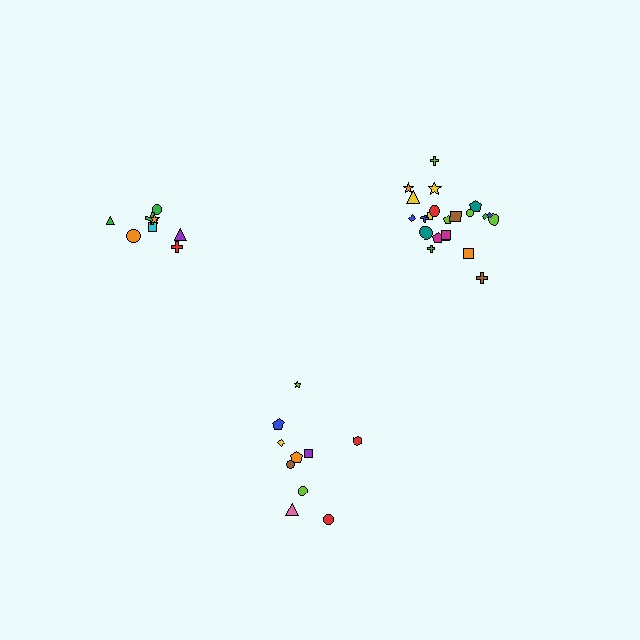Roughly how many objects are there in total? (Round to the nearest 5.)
Roughly 40 objects in total.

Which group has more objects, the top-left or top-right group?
The top-right group.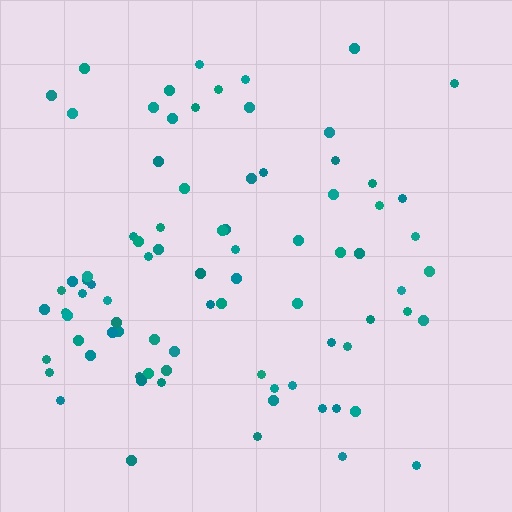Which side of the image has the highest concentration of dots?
The left.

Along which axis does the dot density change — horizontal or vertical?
Horizontal.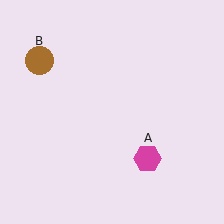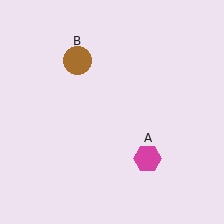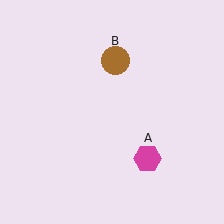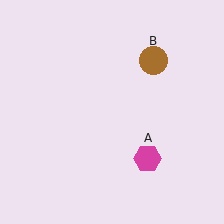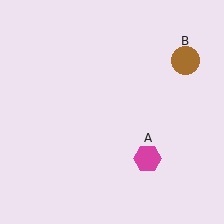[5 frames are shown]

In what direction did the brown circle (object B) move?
The brown circle (object B) moved right.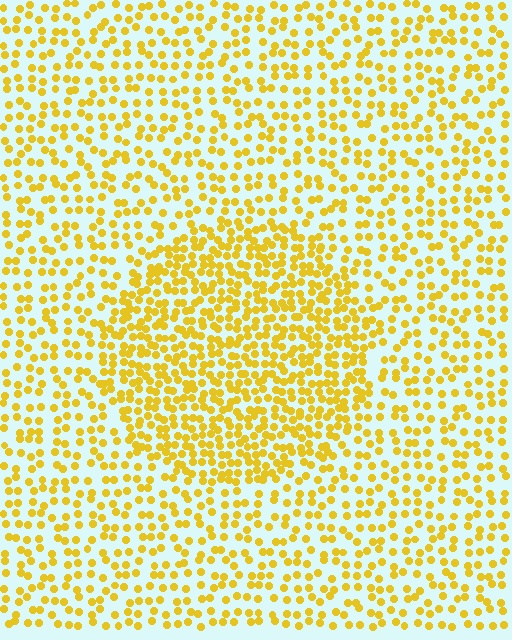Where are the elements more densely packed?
The elements are more densely packed inside the circle boundary.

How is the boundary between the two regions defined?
The boundary is defined by a change in element density (approximately 1.8x ratio). All elements are the same color, size, and shape.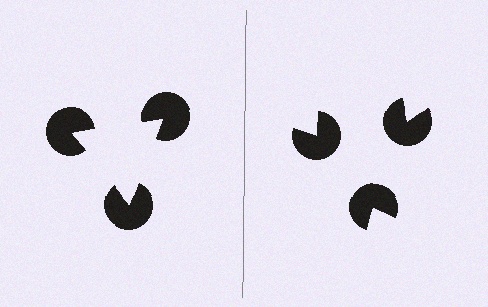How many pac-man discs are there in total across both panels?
6 — 3 on each side.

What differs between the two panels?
The pac-man discs are positioned identically on both sides; only the wedge orientations differ. On the left they align to a triangle; on the right they are misaligned.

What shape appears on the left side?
An illusory triangle.